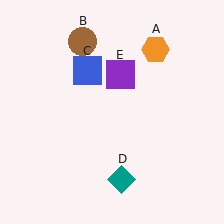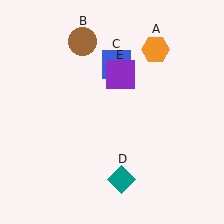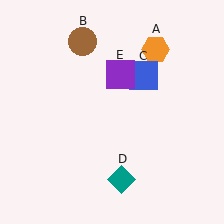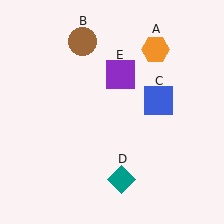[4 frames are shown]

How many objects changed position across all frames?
1 object changed position: blue square (object C).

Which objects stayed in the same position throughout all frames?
Orange hexagon (object A) and brown circle (object B) and teal diamond (object D) and purple square (object E) remained stationary.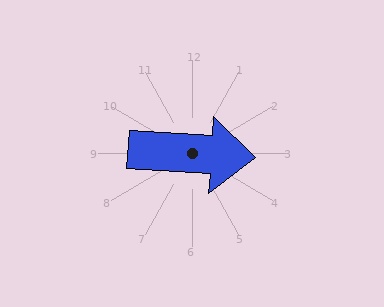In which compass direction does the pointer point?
East.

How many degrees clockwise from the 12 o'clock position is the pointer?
Approximately 93 degrees.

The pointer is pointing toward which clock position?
Roughly 3 o'clock.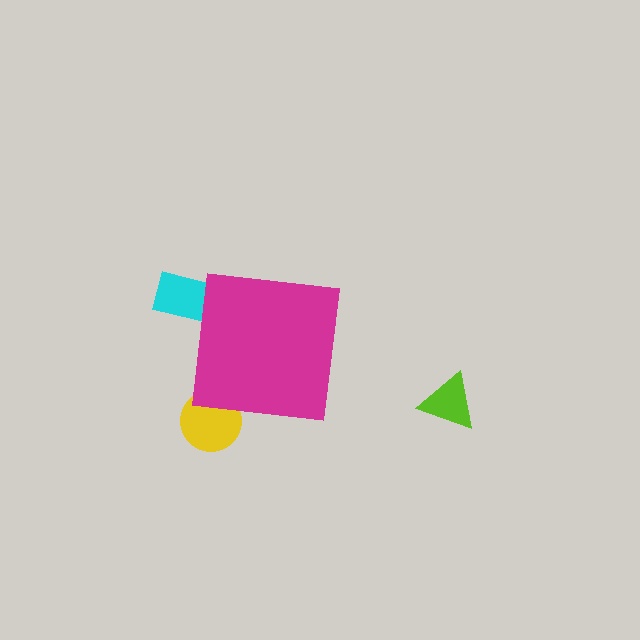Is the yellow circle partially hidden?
Yes, the yellow circle is partially hidden behind the magenta square.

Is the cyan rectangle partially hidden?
Yes, the cyan rectangle is partially hidden behind the magenta square.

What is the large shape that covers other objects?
A magenta square.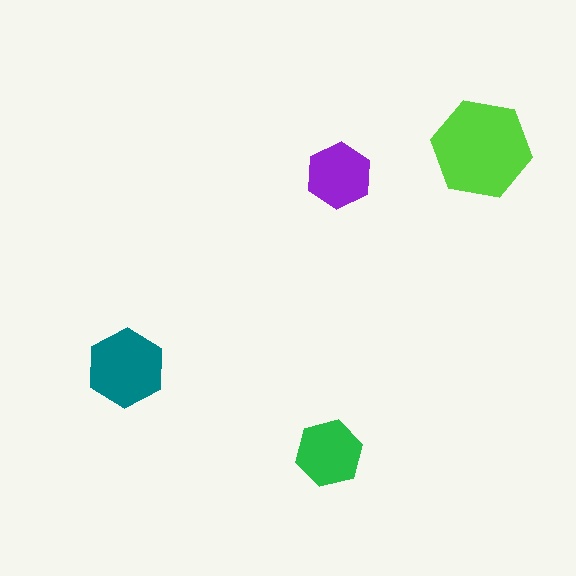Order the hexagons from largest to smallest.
the lime one, the teal one, the green one, the purple one.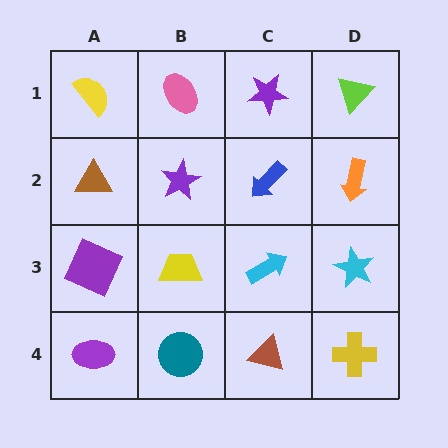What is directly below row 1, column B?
A purple star.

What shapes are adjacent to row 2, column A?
A yellow semicircle (row 1, column A), a purple square (row 3, column A), a purple star (row 2, column B).